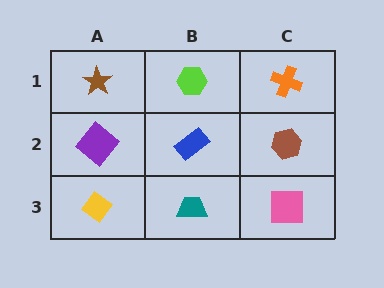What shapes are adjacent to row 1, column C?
A brown hexagon (row 2, column C), a lime hexagon (row 1, column B).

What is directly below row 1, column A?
A purple diamond.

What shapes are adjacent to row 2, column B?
A lime hexagon (row 1, column B), a teal trapezoid (row 3, column B), a purple diamond (row 2, column A), a brown hexagon (row 2, column C).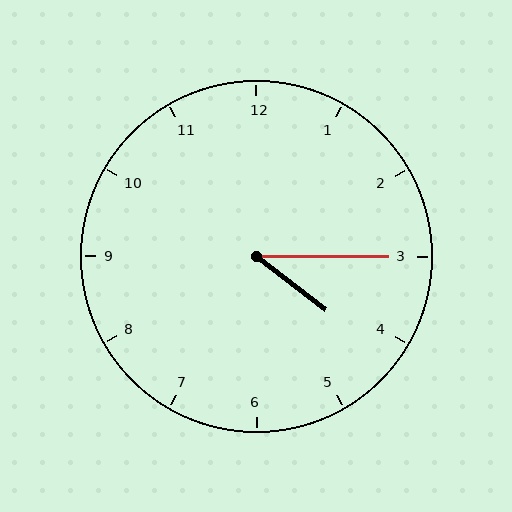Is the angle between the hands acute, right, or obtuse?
It is acute.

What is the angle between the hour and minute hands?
Approximately 38 degrees.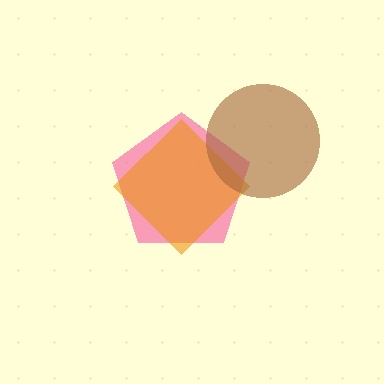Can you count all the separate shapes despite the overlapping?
Yes, there are 3 separate shapes.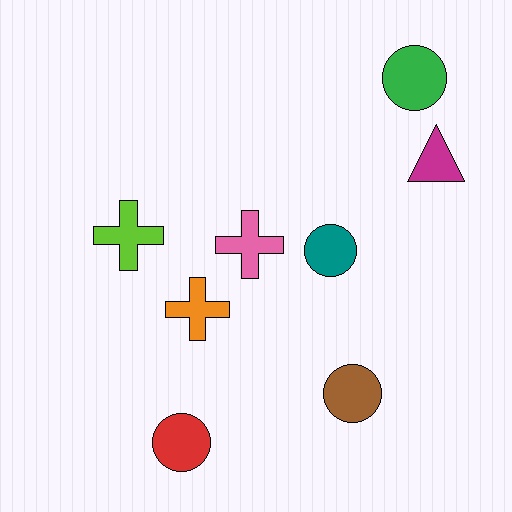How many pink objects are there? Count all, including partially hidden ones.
There is 1 pink object.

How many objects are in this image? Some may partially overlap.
There are 8 objects.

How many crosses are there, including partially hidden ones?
There are 3 crosses.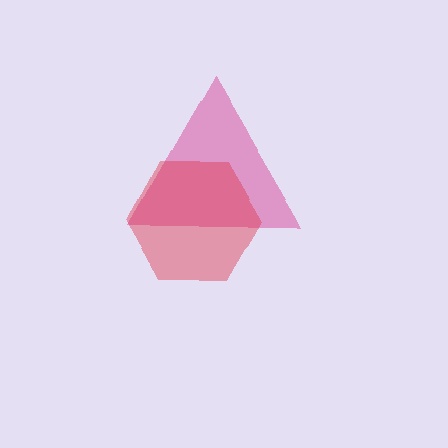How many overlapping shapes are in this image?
There are 2 overlapping shapes in the image.